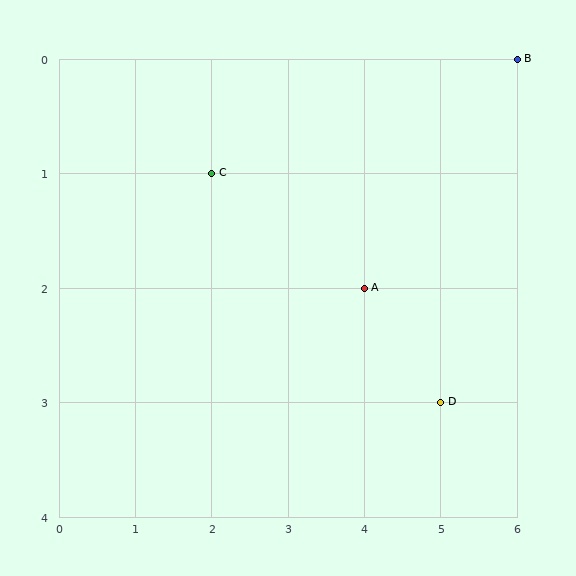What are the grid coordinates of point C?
Point C is at grid coordinates (2, 1).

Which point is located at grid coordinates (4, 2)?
Point A is at (4, 2).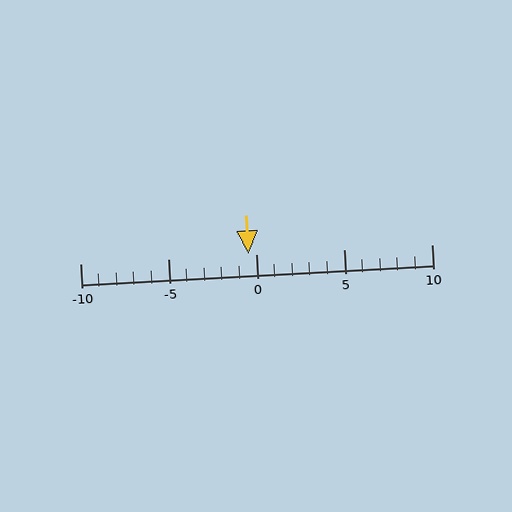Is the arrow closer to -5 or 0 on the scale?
The arrow is closer to 0.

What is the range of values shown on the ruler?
The ruler shows values from -10 to 10.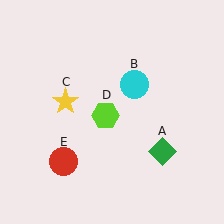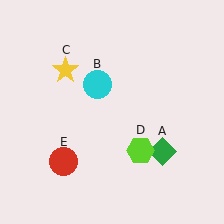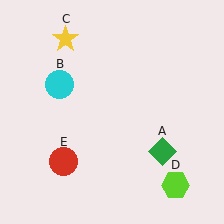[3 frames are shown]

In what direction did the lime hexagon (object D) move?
The lime hexagon (object D) moved down and to the right.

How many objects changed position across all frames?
3 objects changed position: cyan circle (object B), yellow star (object C), lime hexagon (object D).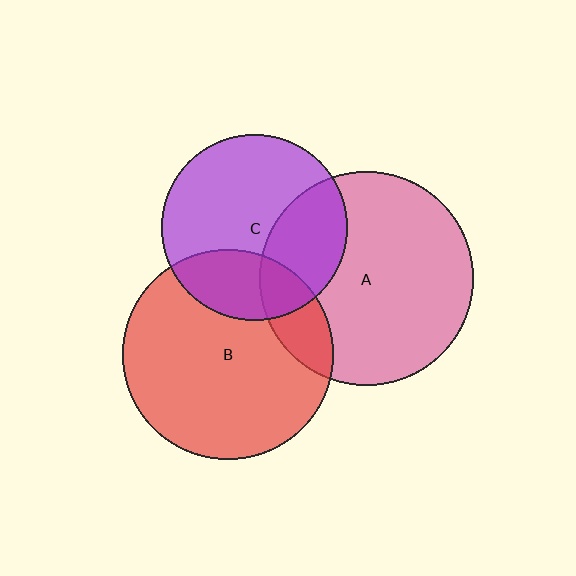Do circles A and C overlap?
Yes.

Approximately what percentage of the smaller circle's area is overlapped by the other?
Approximately 30%.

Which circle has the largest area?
Circle A (pink).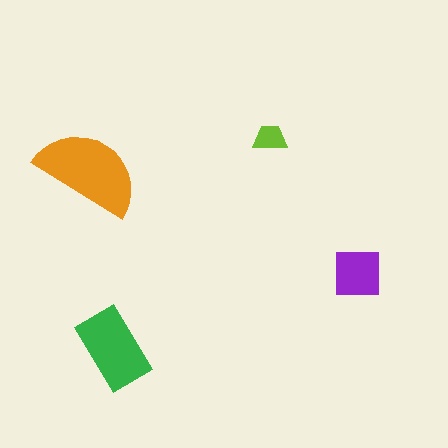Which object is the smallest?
The lime trapezoid.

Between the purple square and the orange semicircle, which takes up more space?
The orange semicircle.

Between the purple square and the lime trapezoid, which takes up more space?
The purple square.